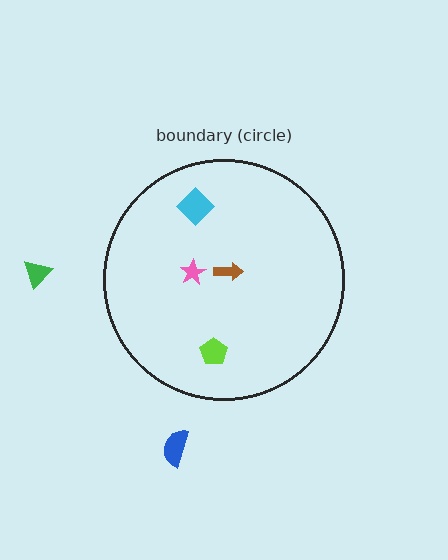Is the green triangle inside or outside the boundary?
Outside.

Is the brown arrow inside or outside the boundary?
Inside.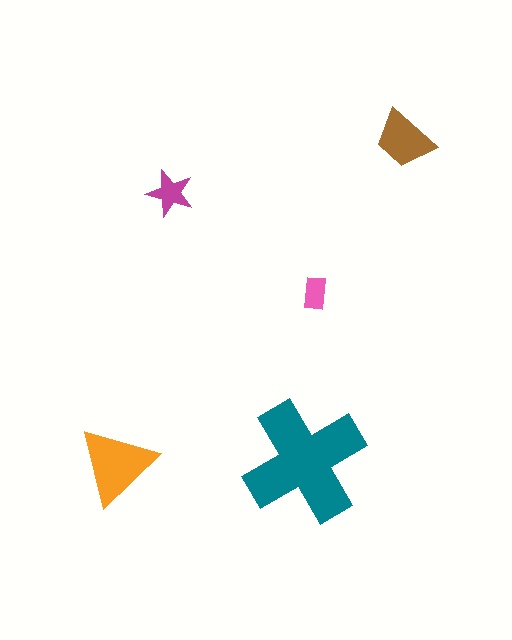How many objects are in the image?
There are 5 objects in the image.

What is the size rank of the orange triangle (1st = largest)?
2nd.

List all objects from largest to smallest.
The teal cross, the orange triangle, the brown trapezoid, the magenta star, the pink rectangle.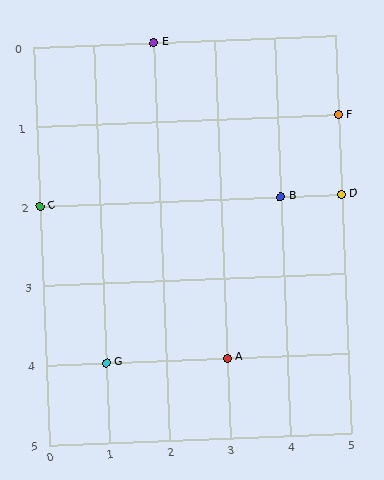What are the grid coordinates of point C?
Point C is at grid coordinates (0, 2).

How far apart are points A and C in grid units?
Points A and C are 3 columns and 2 rows apart (about 3.6 grid units diagonally).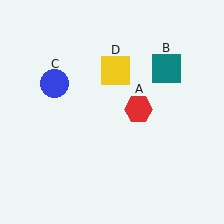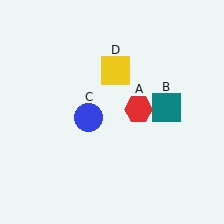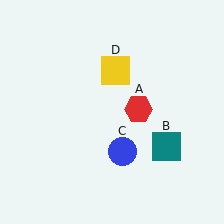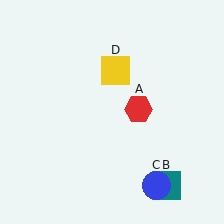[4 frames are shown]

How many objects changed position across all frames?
2 objects changed position: teal square (object B), blue circle (object C).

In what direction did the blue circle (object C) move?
The blue circle (object C) moved down and to the right.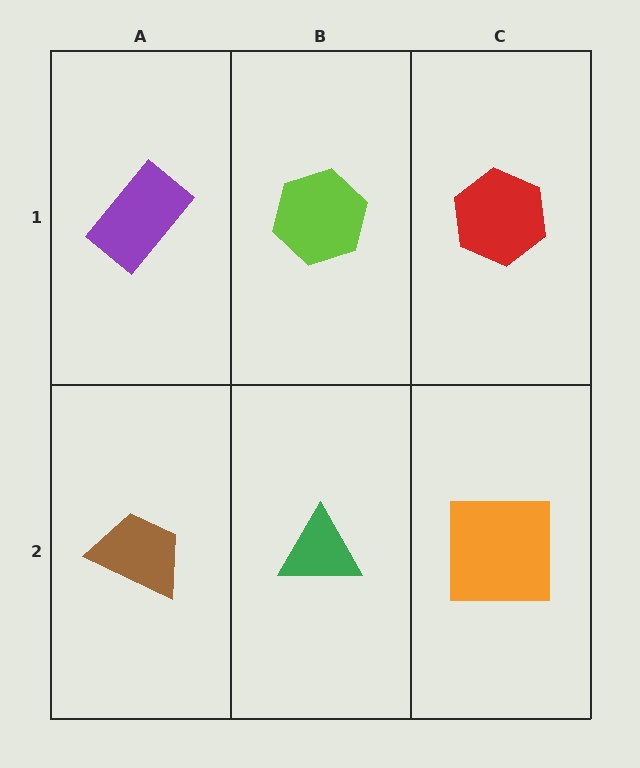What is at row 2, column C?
An orange square.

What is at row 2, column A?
A brown trapezoid.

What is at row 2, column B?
A green triangle.